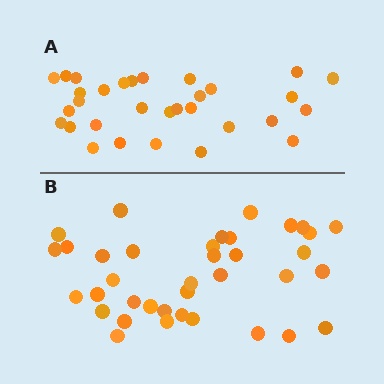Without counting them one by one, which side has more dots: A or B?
Region B (the bottom region) has more dots.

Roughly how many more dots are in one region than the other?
Region B has about 6 more dots than region A.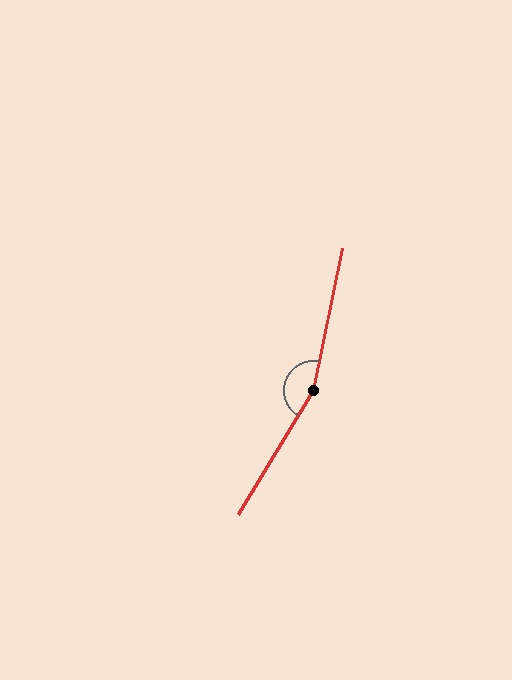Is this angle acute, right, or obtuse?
It is obtuse.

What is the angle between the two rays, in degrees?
Approximately 160 degrees.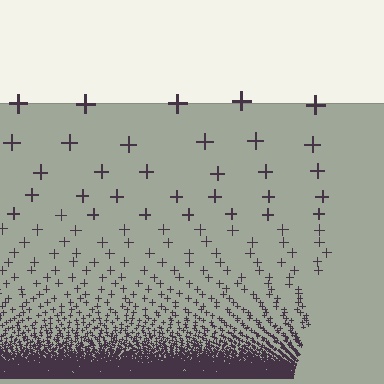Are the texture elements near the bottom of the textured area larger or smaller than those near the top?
Smaller. The gradient is inverted — elements near the bottom are smaller and denser.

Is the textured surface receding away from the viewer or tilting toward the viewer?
The surface appears to tilt toward the viewer. Texture elements get larger and sparser toward the top.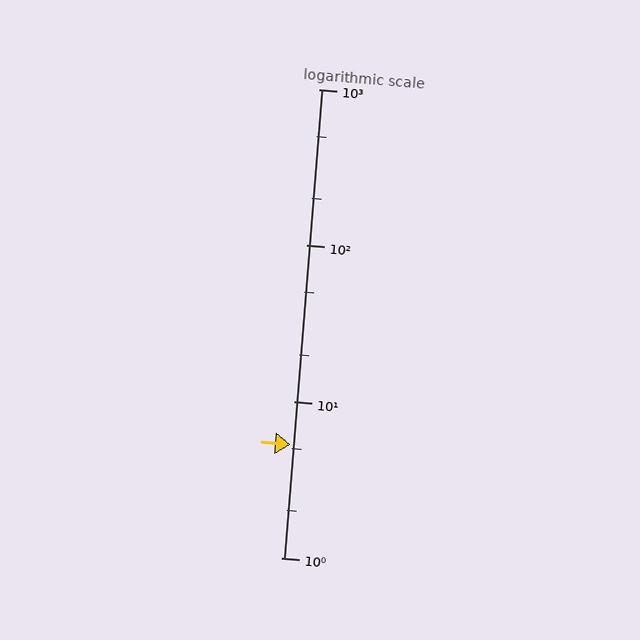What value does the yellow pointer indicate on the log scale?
The pointer indicates approximately 5.3.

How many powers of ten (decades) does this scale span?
The scale spans 3 decades, from 1 to 1000.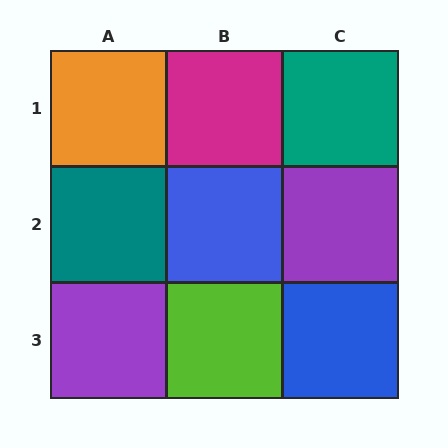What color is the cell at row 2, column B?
Blue.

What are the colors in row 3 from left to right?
Purple, lime, blue.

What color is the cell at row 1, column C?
Teal.